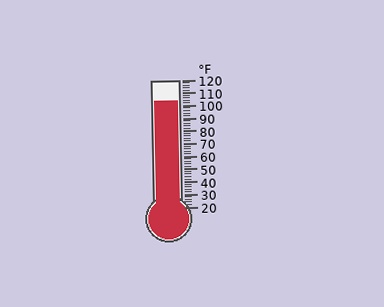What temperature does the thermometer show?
The thermometer shows approximately 104°F.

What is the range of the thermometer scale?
The thermometer scale ranges from 20°F to 120°F.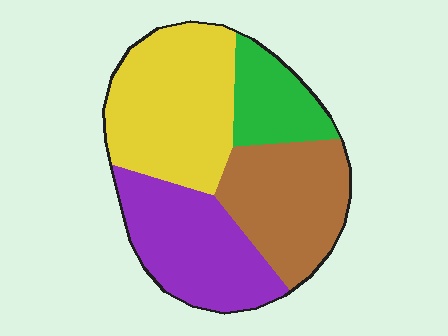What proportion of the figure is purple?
Purple takes up between a sixth and a third of the figure.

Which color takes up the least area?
Green, at roughly 15%.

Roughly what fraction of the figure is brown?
Brown takes up about one quarter (1/4) of the figure.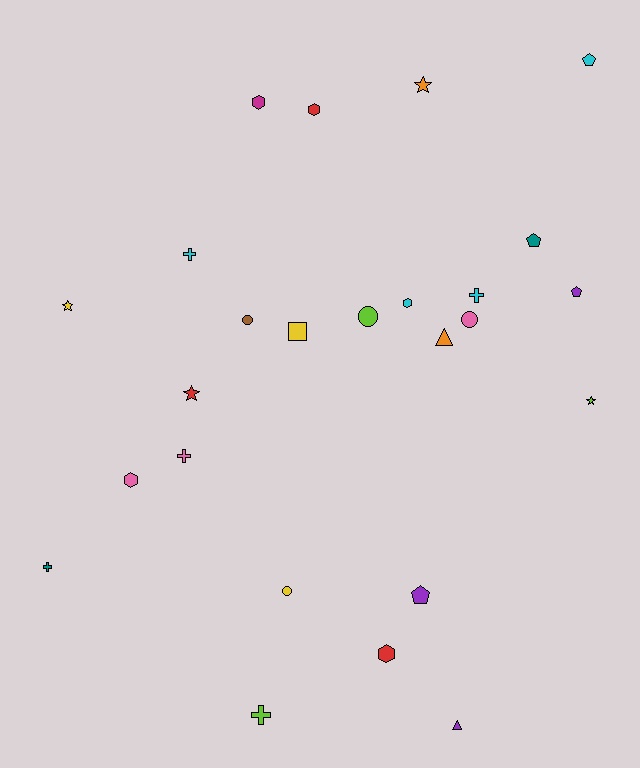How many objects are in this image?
There are 25 objects.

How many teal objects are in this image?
There are 2 teal objects.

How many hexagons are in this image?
There are 5 hexagons.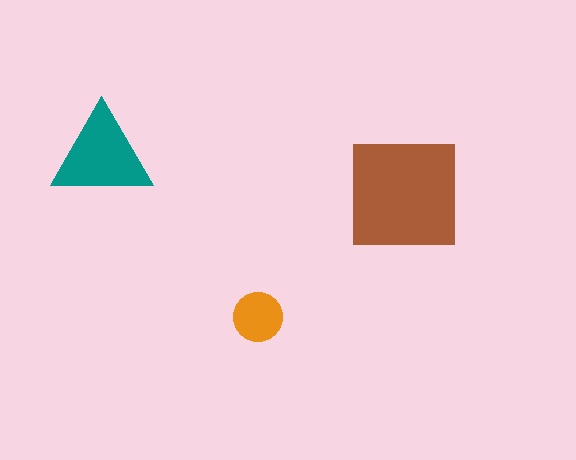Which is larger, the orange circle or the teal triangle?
The teal triangle.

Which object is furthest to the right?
The brown square is rightmost.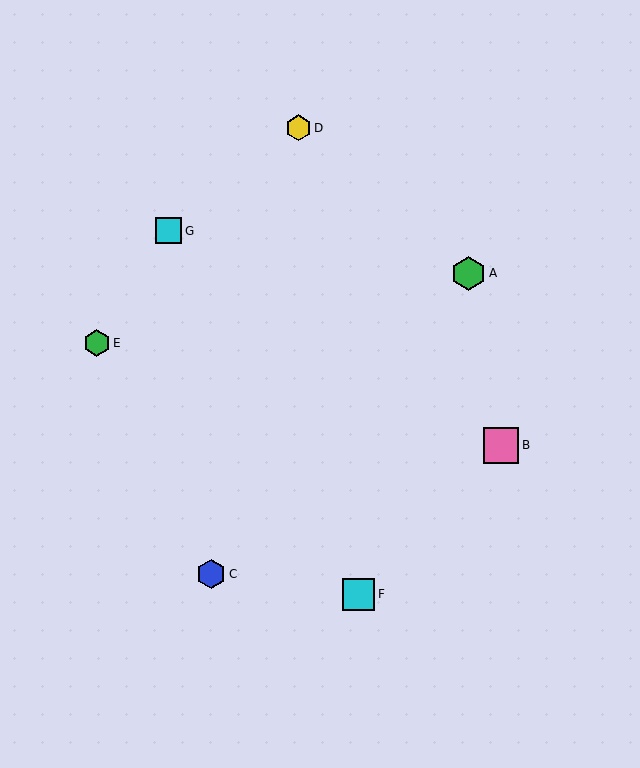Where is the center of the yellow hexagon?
The center of the yellow hexagon is at (298, 128).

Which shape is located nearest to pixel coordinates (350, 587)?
The cyan square (labeled F) at (359, 594) is nearest to that location.